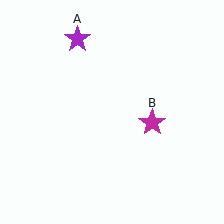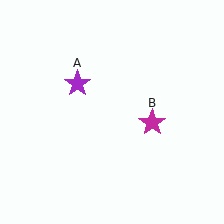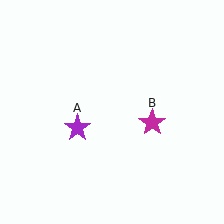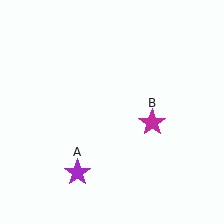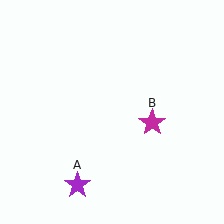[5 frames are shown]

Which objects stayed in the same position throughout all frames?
Magenta star (object B) remained stationary.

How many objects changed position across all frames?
1 object changed position: purple star (object A).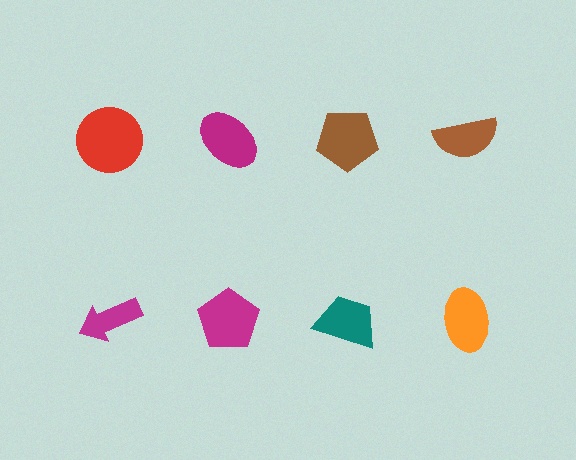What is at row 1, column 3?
A brown pentagon.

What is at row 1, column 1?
A red circle.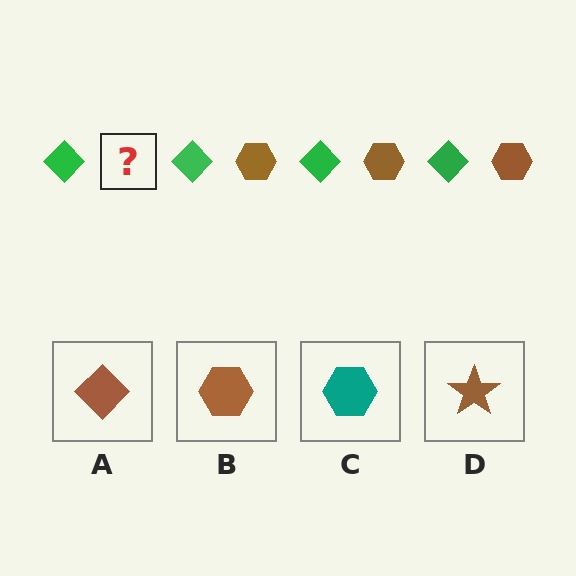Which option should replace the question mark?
Option B.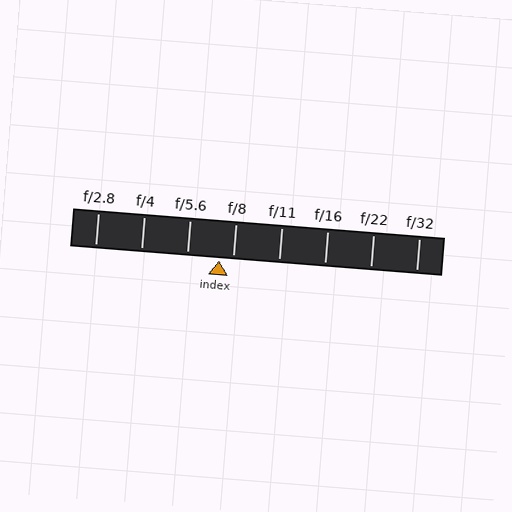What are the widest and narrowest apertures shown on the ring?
The widest aperture shown is f/2.8 and the narrowest is f/32.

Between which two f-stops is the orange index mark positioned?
The index mark is between f/5.6 and f/8.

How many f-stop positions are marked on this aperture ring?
There are 8 f-stop positions marked.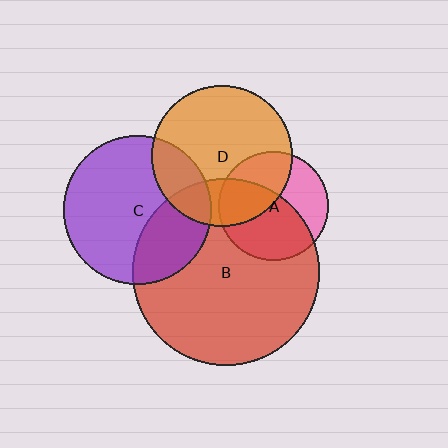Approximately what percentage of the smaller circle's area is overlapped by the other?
Approximately 40%.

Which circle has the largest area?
Circle B (red).